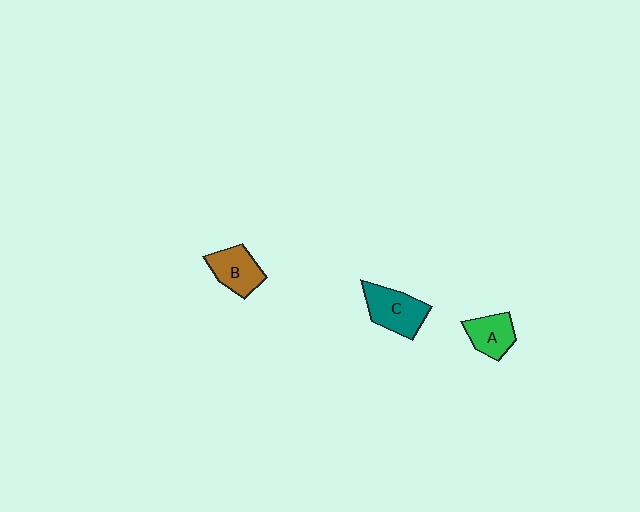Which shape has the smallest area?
Shape A (green).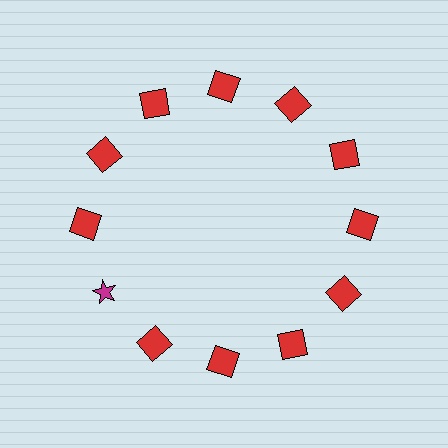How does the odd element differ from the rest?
It differs in both color (magenta instead of red) and shape (star instead of square).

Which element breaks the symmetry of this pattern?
The magenta star at roughly the 8 o'clock position breaks the symmetry. All other shapes are red squares.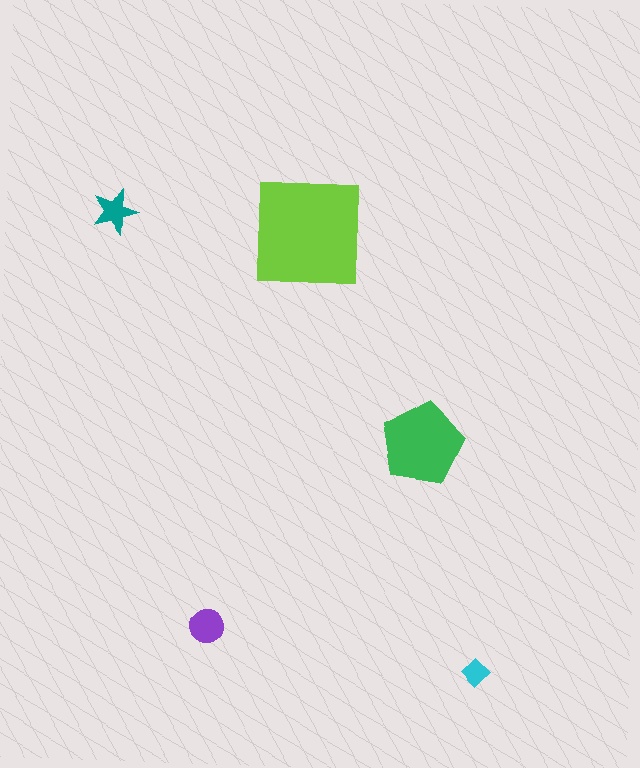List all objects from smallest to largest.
The cyan diamond, the teal star, the purple circle, the green pentagon, the lime square.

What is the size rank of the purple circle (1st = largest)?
3rd.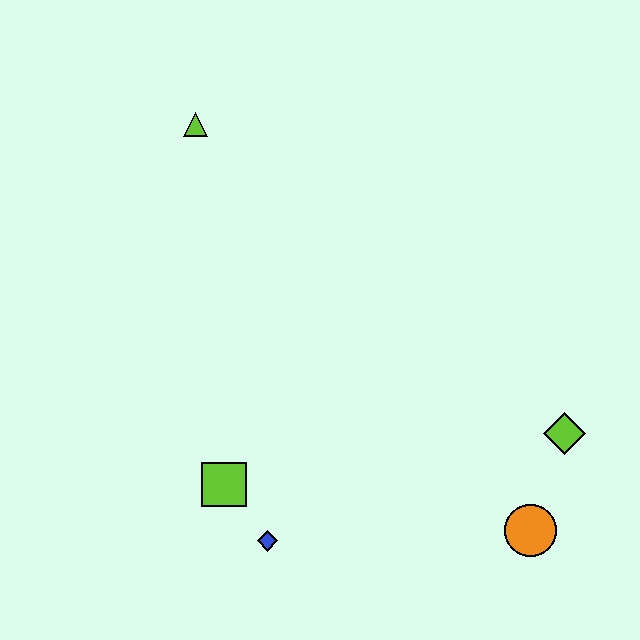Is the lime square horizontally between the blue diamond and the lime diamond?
No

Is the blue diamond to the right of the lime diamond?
No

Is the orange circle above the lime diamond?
No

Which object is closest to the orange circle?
The lime diamond is closest to the orange circle.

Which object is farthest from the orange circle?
The lime triangle is farthest from the orange circle.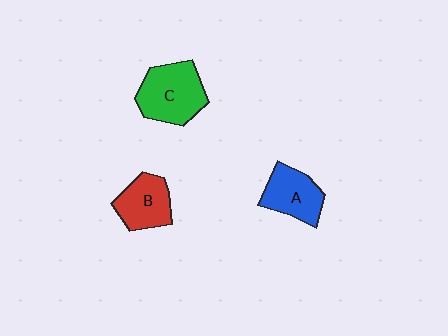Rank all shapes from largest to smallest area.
From largest to smallest: C (green), A (blue), B (red).